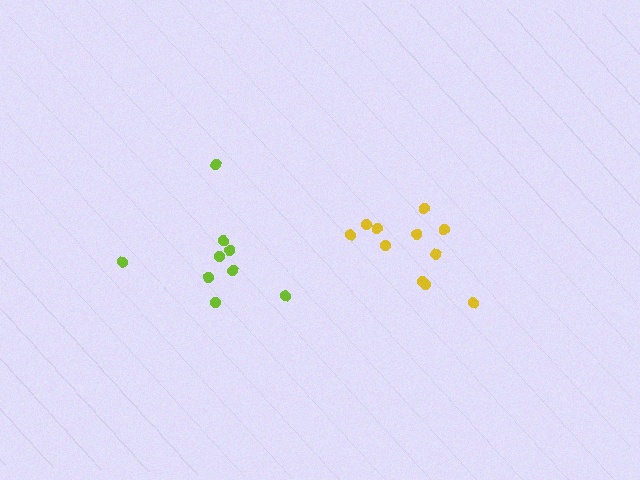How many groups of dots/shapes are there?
There are 2 groups.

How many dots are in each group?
Group 1: 11 dots, Group 2: 9 dots (20 total).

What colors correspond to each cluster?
The clusters are colored: yellow, lime.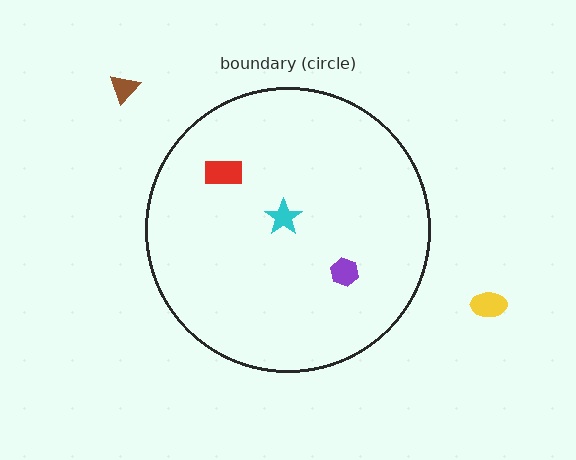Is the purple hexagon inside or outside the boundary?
Inside.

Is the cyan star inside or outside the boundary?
Inside.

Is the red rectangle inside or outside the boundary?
Inside.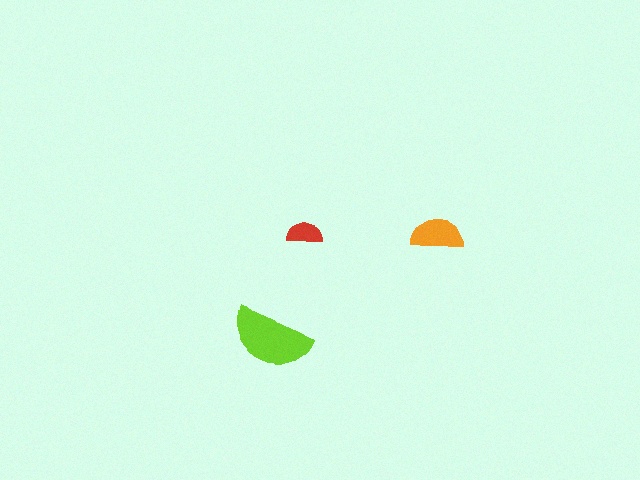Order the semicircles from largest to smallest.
the lime one, the orange one, the red one.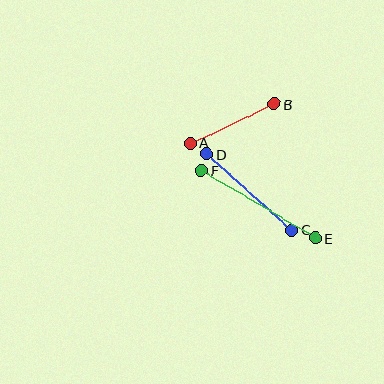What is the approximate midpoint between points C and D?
The midpoint is at approximately (249, 192) pixels.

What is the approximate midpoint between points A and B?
The midpoint is at approximately (232, 124) pixels.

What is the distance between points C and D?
The distance is approximately 114 pixels.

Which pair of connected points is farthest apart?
Points E and F are farthest apart.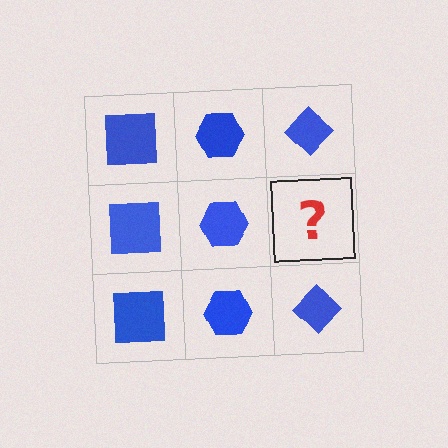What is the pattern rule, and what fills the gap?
The rule is that each column has a consistent shape. The gap should be filled with a blue diamond.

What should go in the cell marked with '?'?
The missing cell should contain a blue diamond.